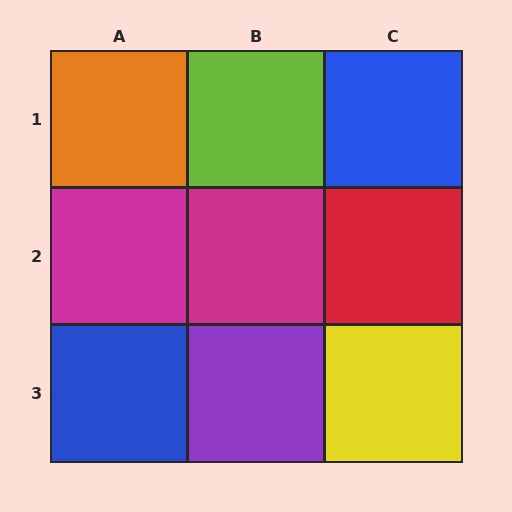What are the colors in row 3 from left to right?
Blue, purple, yellow.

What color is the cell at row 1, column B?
Lime.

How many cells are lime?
1 cell is lime.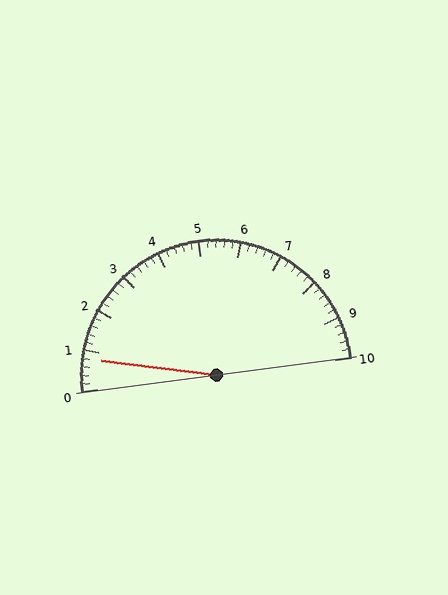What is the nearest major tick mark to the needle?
The nearest major tick mark is 1.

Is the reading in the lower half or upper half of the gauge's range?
The reading is in the lower half of the range (0 to 10).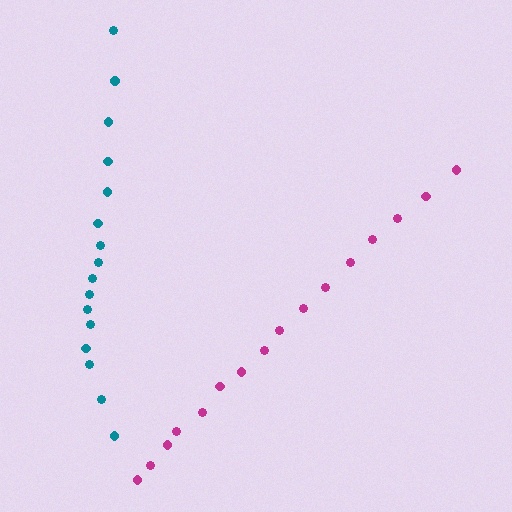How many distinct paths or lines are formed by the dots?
There are 2 distinct paths.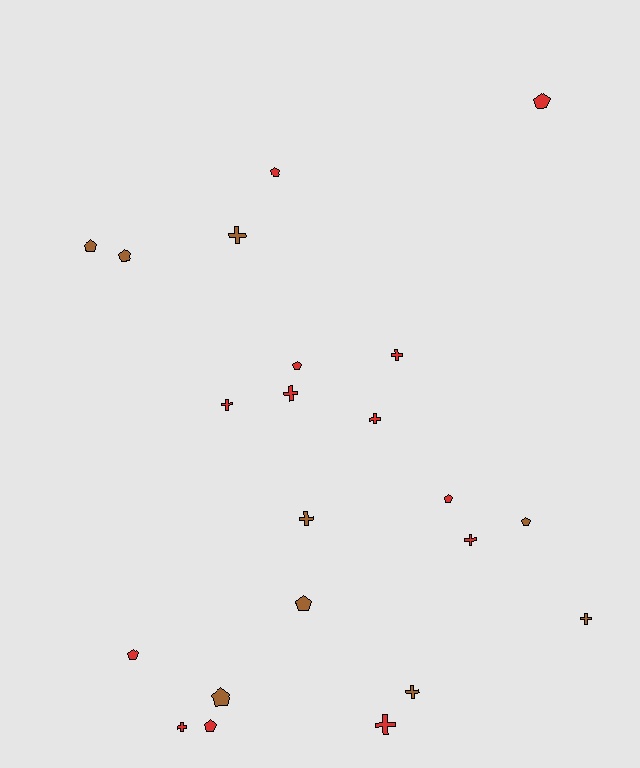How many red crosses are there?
There are 7 red crosses.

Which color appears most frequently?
Red, with 13 objects.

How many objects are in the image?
There are 22 objects.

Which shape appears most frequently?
Pentagon, with 11 objects.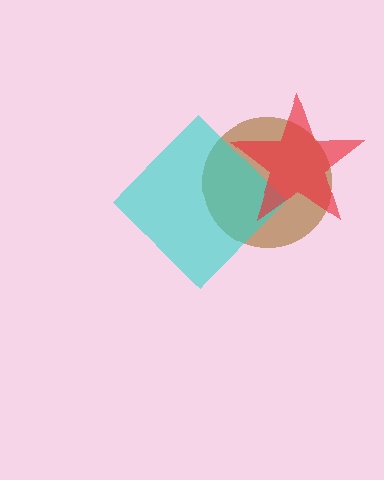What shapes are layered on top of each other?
The layered shapes are: a brown circle, a cyan diamond, a red star.